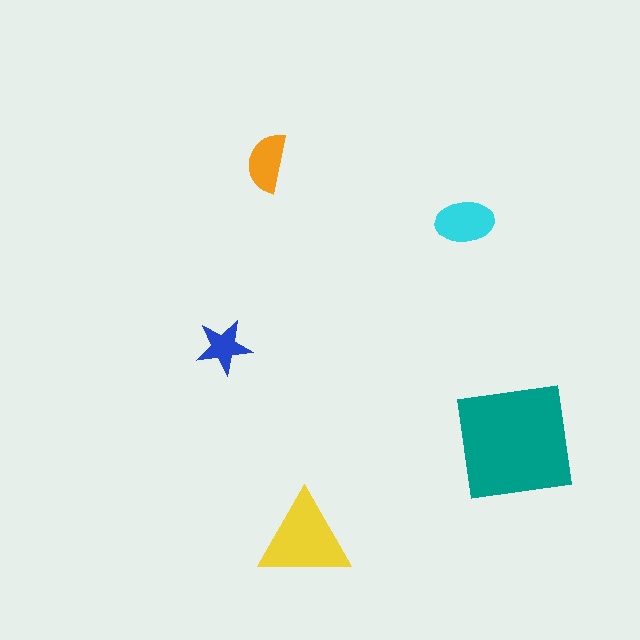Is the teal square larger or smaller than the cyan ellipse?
Larger.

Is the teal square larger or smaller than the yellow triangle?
Larger.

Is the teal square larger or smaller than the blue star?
Larger.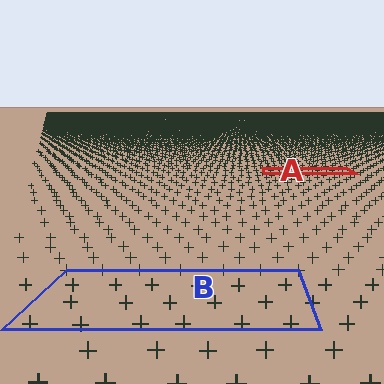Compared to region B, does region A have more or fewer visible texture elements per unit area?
Region A has more texture elements per unit area — they are packed more densely because it is farther away.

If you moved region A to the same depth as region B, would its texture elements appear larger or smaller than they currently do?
They would appear larger. At a closer depth, the same texture elements are projected at a bigger on-screen size.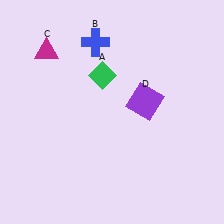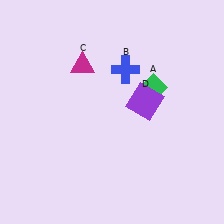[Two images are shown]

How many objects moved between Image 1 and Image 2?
3 objects moved between the two images.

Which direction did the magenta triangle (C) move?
The magenta triangle (C) moved right.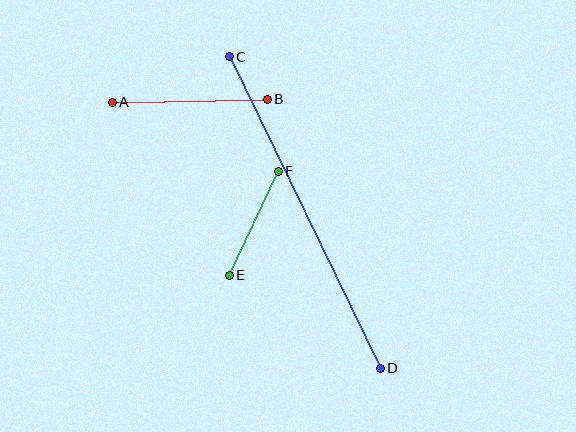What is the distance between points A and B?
The distance is approximately 155 pixels.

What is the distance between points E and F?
The distance is approximately 115 pixels.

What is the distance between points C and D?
The distance is approximately 346 pixels.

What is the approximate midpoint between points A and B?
The midpoint is at approximately (190, 101) pixels.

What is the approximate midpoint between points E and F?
The midpoint is at approximately (254, 223) pixels.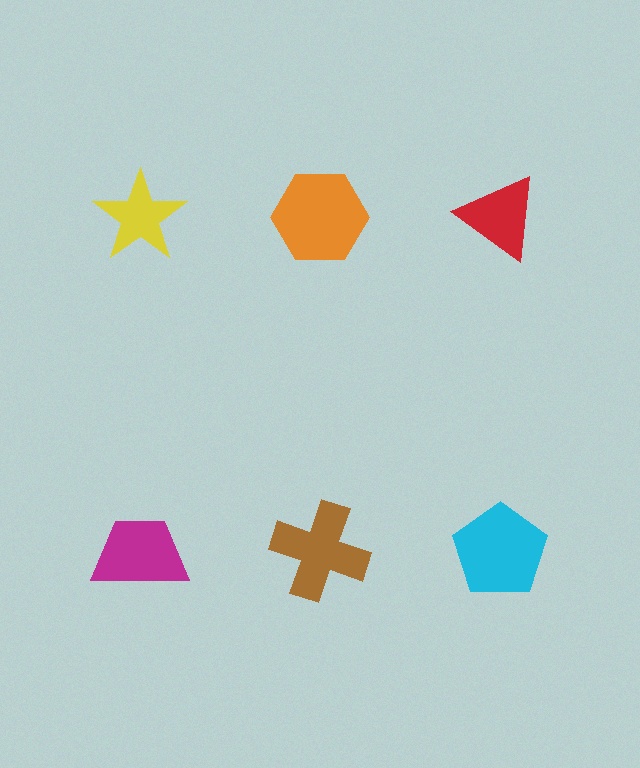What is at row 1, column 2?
An orange hexagon.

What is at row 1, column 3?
A red triangle.